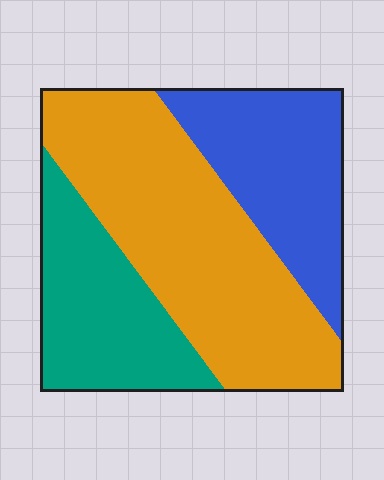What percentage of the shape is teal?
Teal covers around 25% of the shape.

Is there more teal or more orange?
Orange.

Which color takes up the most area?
Orange, at roughly 50%.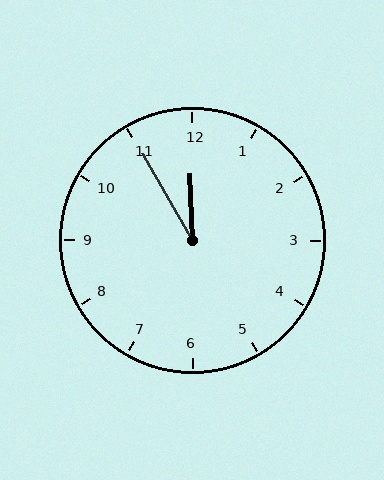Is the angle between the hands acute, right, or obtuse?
It is acute.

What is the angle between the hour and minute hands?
Approximately 28 degrees.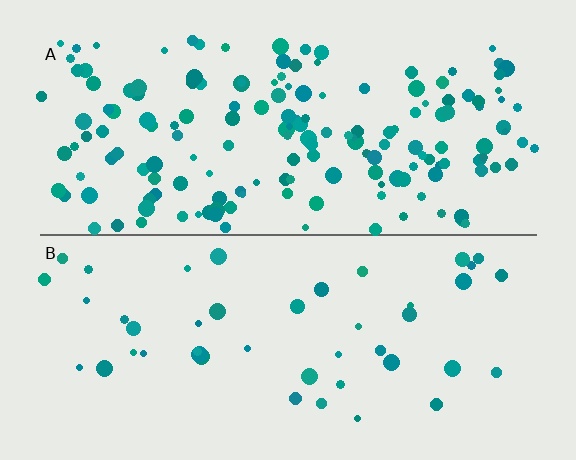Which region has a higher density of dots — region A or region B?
A (the top).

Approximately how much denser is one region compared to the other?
Approximately 3.7× — region A over region B.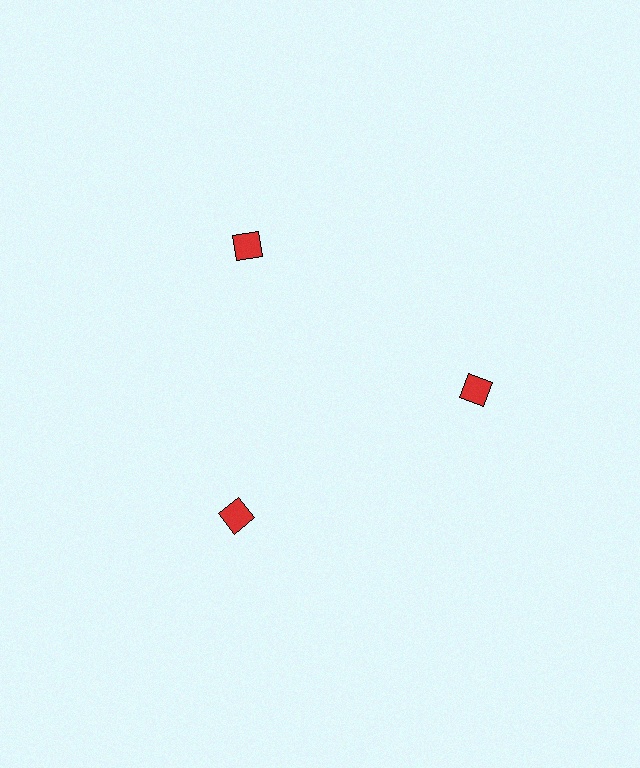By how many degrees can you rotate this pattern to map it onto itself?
The pattern maps onto itself every 120 degrees of rotation.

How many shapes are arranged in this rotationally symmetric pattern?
There are 3 shapes, arranged in 3 groups of 1.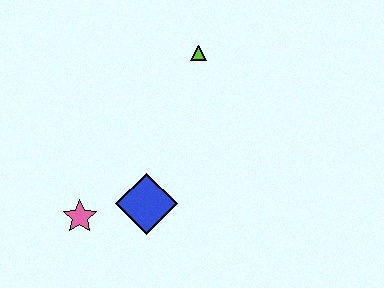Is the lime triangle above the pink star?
Yes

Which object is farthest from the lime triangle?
The pink star is farthest from the lime triangle.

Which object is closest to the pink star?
The blue diamond is closest to the pink star.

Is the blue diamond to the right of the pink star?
Yes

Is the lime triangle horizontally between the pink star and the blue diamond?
No